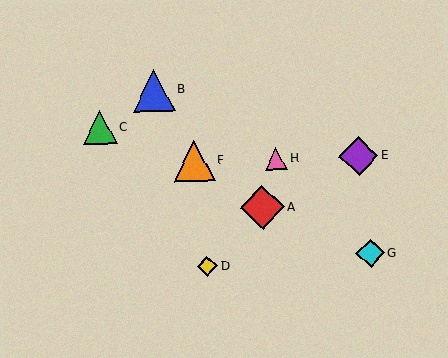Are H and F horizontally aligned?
Yes, both are at y≈159.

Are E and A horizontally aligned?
No, E is at y≈156 and A is at y≈208.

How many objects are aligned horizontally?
3 objects (E, F, H) are aligned horizontally.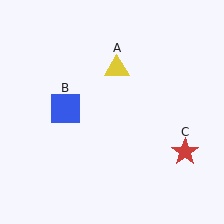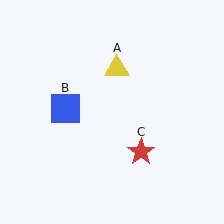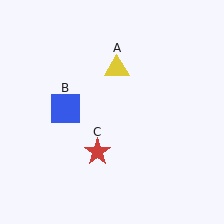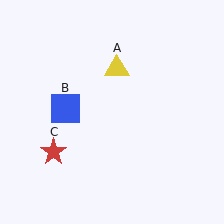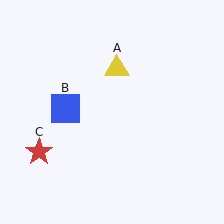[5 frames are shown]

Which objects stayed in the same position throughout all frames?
Yellow triangle (object A) and blue square (object B) remained stationary.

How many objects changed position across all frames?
1 object changed position: red star (object C).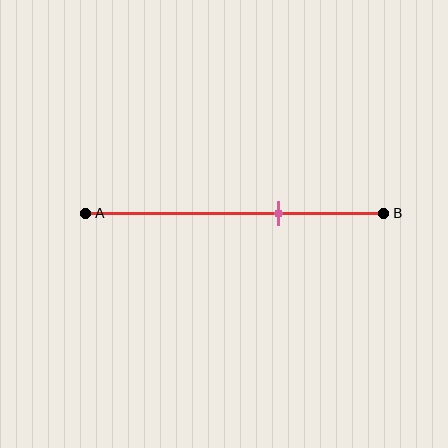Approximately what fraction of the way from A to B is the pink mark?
The pink mark is approximately 65% of the way from A to B.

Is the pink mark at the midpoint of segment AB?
No, the mark is at about 65% from A, not at the 50% midpoint.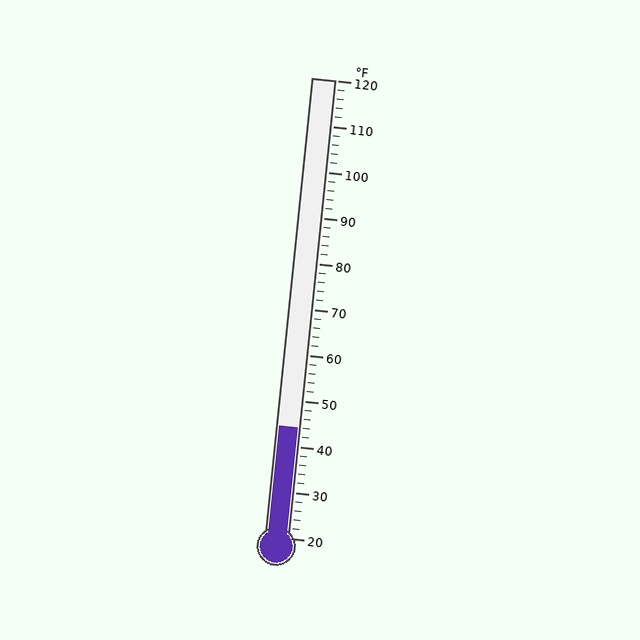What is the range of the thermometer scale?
The thermometer scale ranges from 20°F to 120°F.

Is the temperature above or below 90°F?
The temperature is below 90°F.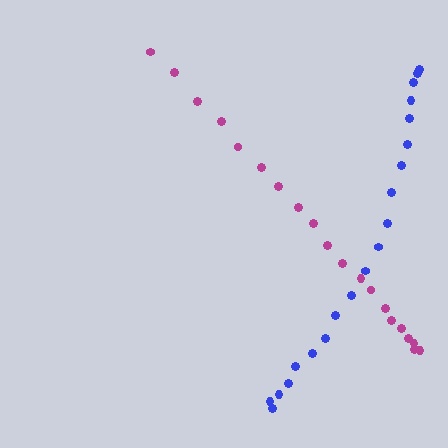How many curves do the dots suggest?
There are 2 distinct paths.